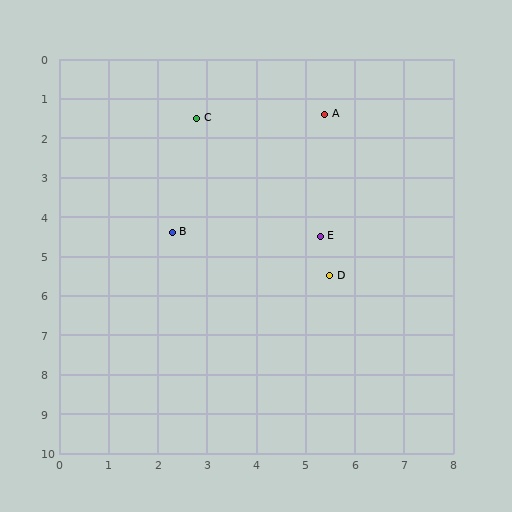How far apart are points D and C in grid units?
Points D and C are about 4.8 grid units apart.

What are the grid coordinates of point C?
Point C is at approximately (2.8, 1.5).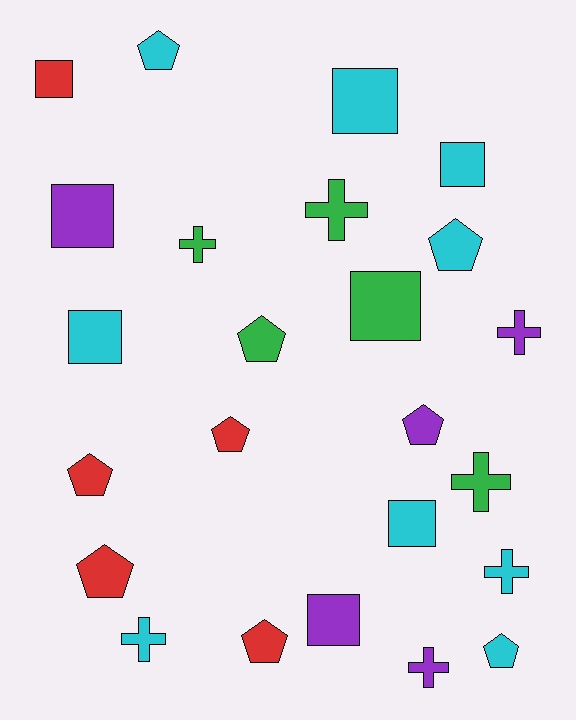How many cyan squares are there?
There are 4 cyan squares.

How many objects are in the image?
There are 24 objects.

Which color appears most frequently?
Cyan, with 9 objects.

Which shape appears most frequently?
Pentagon, with 9 objects.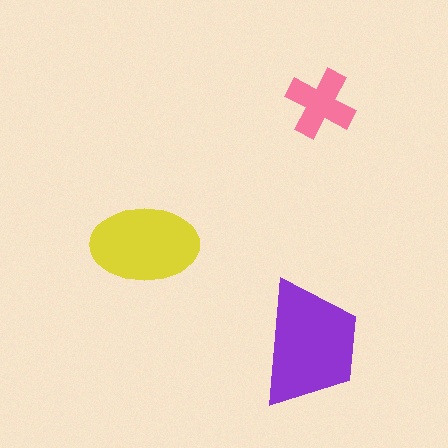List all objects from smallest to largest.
The pink cross, the yellow ellipse, the purple trapezoid.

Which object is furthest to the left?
The yellow ellipse is leftmost.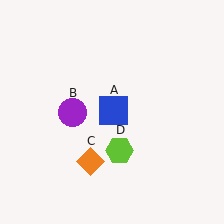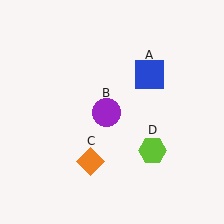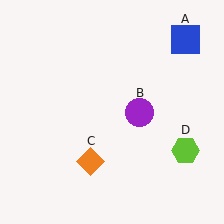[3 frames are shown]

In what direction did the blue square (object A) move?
The blue square (object A) moved up and to the right.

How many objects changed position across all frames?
3 objects changed position: blue square (object A), purple circle (object B), lime hexagon (object D).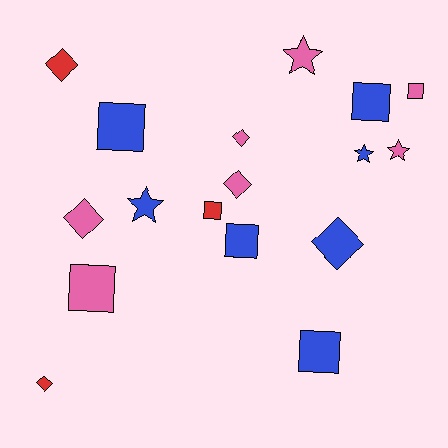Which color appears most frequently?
Pink, with 7 objects.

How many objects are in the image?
There are 17 objects.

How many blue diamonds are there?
There is 1 blue diamond.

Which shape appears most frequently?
Square, with 7 objects.